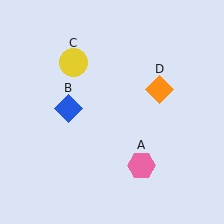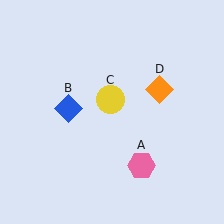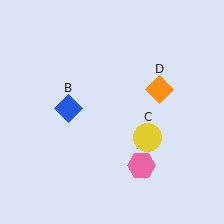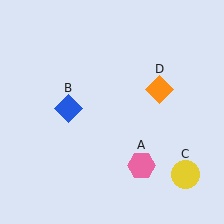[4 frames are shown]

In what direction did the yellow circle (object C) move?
The yellow circle (object C) moved down and to the right.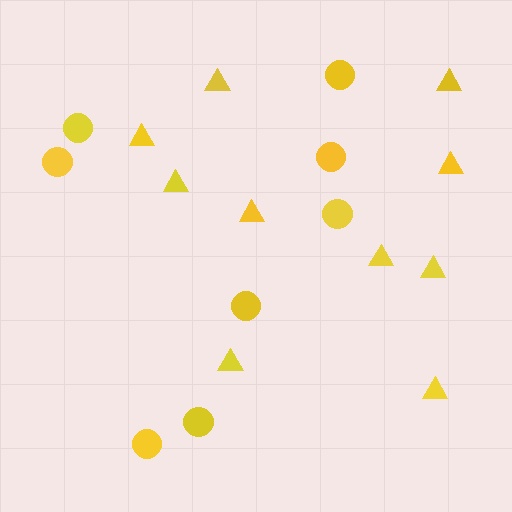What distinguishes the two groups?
There are 2 groups: one group of triangles (10) and one group of circles (8).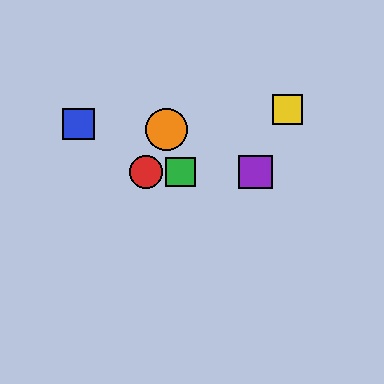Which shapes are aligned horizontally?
The red circle, the green square, the purple square are aligned horizontally.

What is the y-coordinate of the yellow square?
The yellow square is at y≈109.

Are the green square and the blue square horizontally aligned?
No, the green square is at y≈172 and the blue square is at y≈124.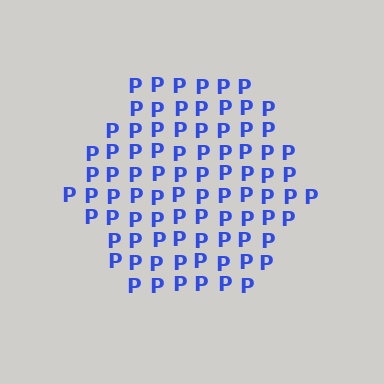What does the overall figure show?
The overall figure shows a hexagon.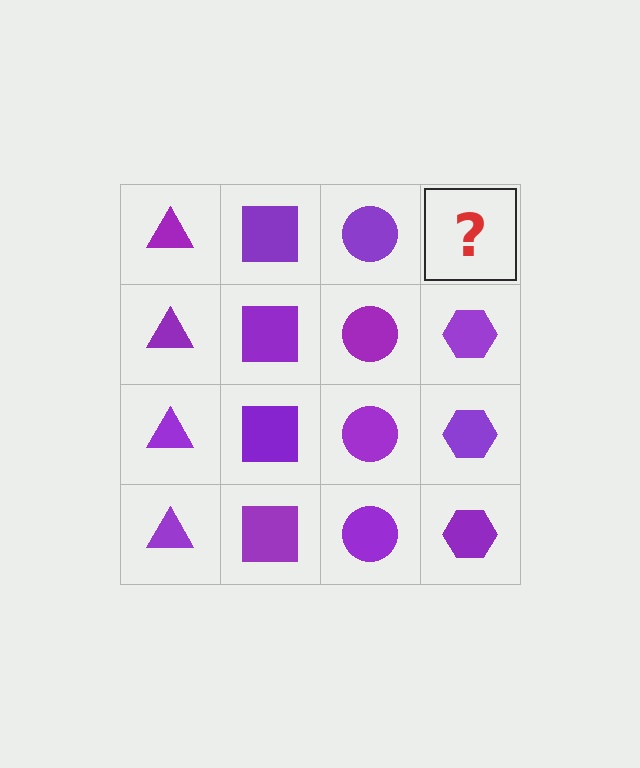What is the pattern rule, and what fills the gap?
The rule is that each column has a consistent shape. The gap should be filled with a purple hexagon.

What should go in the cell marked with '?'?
The missing cell should contain a purple hexagon.